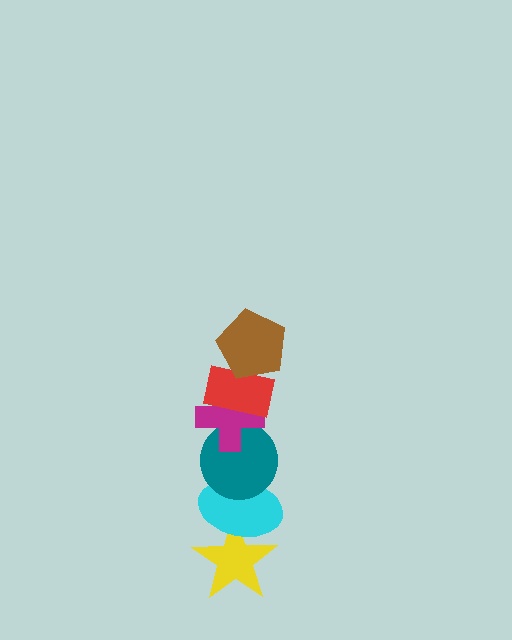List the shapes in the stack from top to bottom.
From top to bottom: the brown pentagon, the red rectangle, the magenta cross, the teal circle, the cyan ellipse, the yellow star.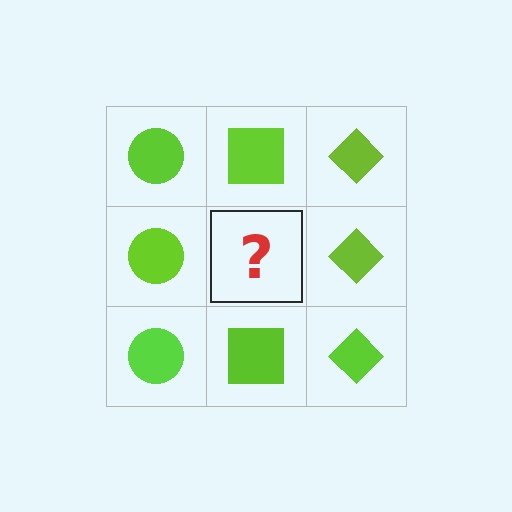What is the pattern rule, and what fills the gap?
The rule is that each column has a consistent shape. The gap should be filled with a lime square.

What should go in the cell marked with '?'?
The missing cell should contain a lime square.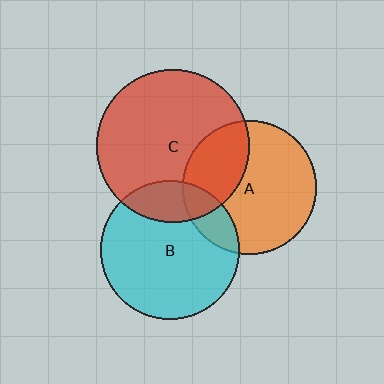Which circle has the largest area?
Circle C (red).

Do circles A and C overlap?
Yes.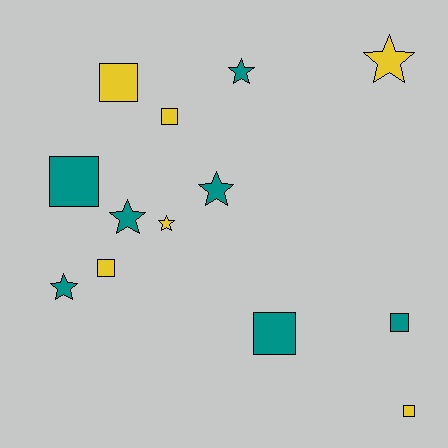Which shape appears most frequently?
Square, with 7 objects.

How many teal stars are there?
There are 4 teal stars.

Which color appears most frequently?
Teal, with 7 objects.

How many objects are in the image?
There are 13 objects.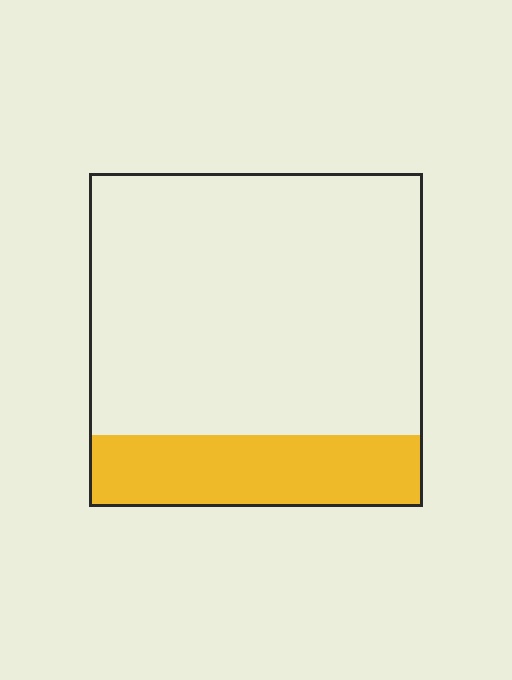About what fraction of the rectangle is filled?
About one fifth (1/5).